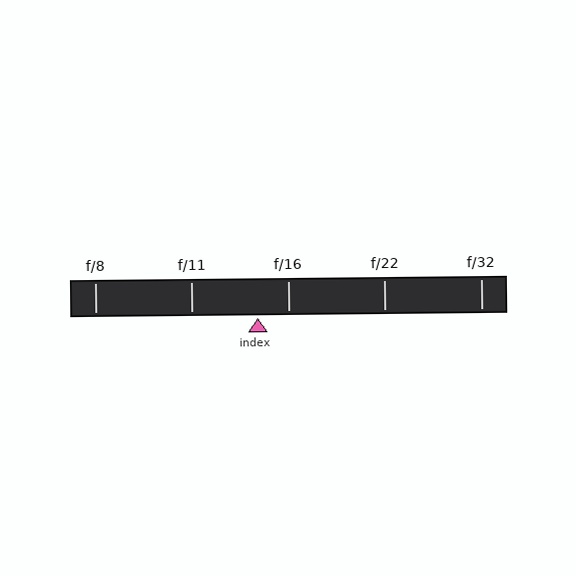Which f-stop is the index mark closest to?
The index mark is closest to f/16.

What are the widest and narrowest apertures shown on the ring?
The widest aperture shown is f/8 and the narrowest is f/32.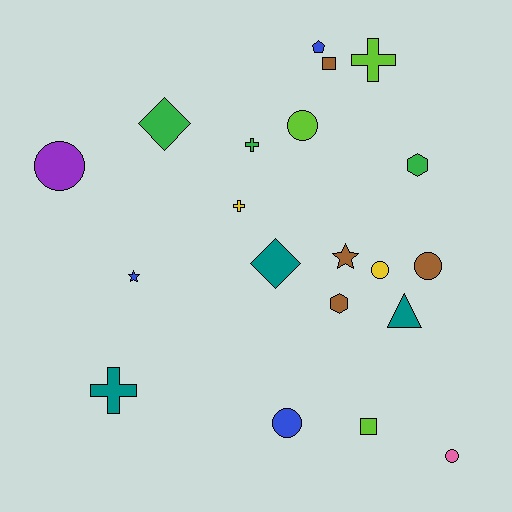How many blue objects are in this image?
There are 3 blue objects.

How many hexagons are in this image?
There are 2 hexagons.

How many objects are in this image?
There are 20 objects.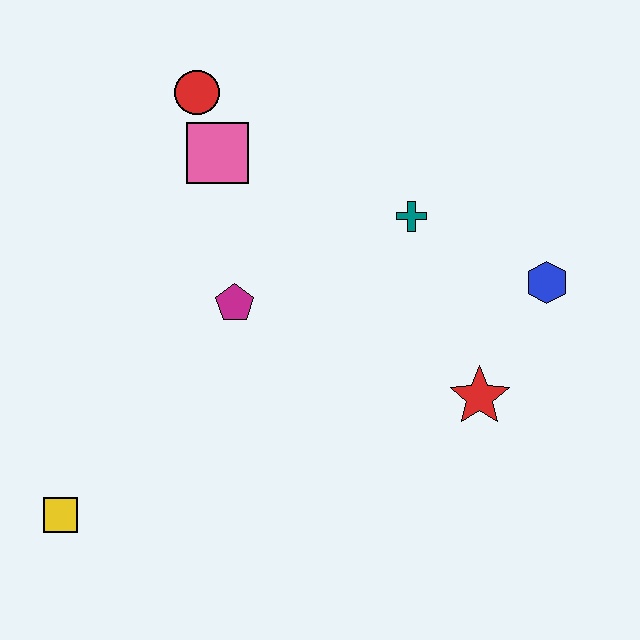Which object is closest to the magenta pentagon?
The pink square is closest to the magenta pentagon.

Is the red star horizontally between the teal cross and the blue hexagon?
Yes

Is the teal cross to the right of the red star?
No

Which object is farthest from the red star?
The yellow square is farthest from the red star.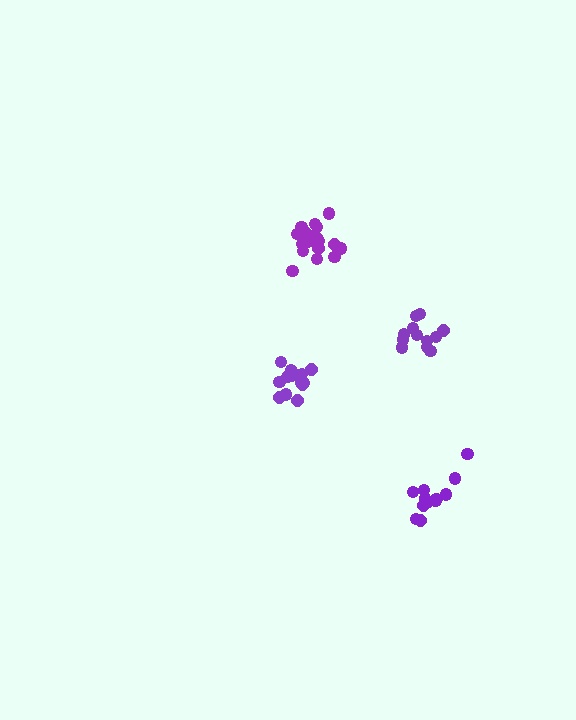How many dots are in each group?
Group 1: 12 dots, Group 2: 16 dots, Group 3: 17 dots, Group 4: 12 dots (57 total).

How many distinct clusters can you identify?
There are 4 distinct clusters.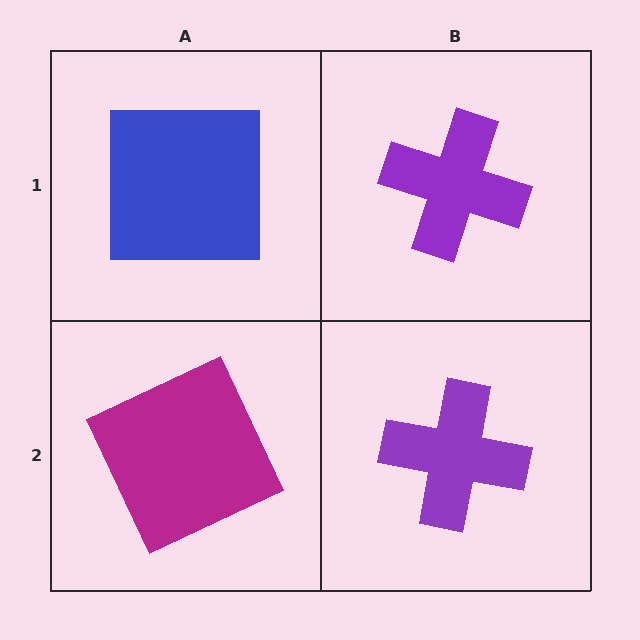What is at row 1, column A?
A blue square.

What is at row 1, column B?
A purple cross.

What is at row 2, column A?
A magenta square.